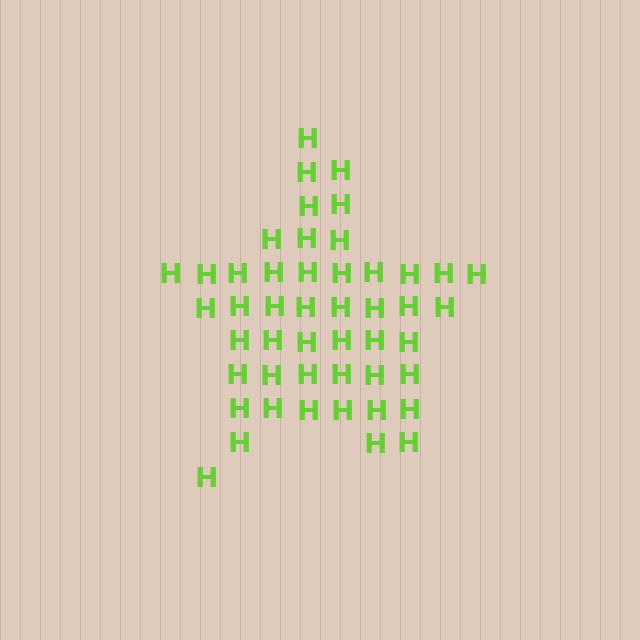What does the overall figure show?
The overall figure shows a star.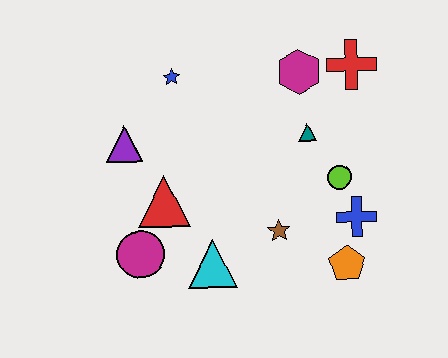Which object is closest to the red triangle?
The magenta circle is closest to the red triangle.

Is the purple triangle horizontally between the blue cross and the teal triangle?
No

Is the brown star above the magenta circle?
Yes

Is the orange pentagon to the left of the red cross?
Yes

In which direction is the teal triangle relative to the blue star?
The teal triangle is to the right of the blue star.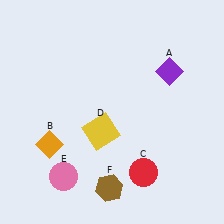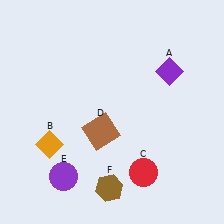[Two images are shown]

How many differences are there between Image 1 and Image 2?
There are 2 differences between the two images.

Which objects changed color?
D changed from yellow to brown. E changed from pink to purple.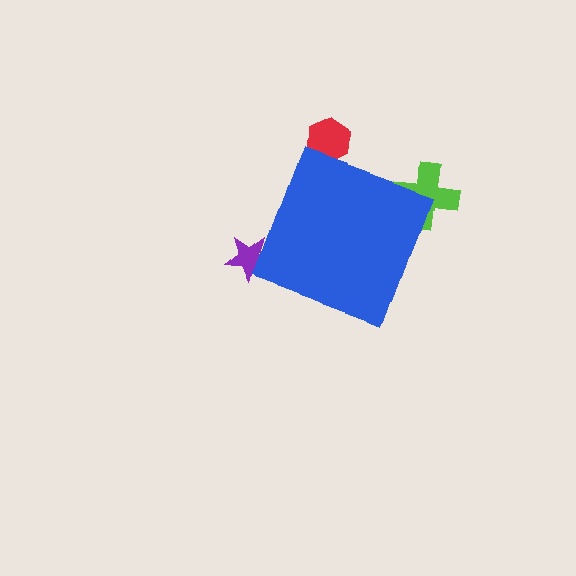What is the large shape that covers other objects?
A blue diamond.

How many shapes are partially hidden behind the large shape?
3 shapes are partially hidden.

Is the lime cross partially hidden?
Yes, the lime cross is partially hidden behind the blue diamond.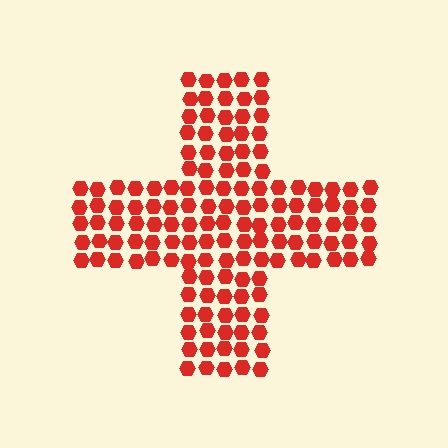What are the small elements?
The small elements are hexagons.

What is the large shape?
The large shape is a cross.